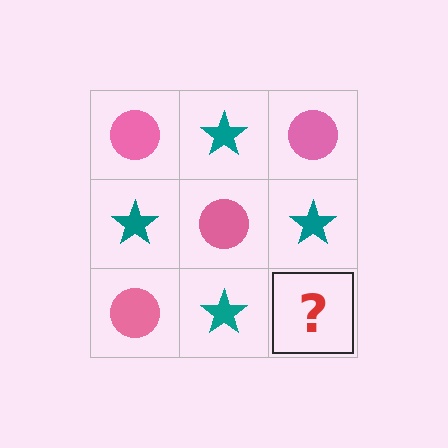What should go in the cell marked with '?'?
The missing cell should contain a pink circle.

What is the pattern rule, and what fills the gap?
The rule is that it alternates pink circle and teal star in a checkerboard pattern. The gap should be filled with a pink circle.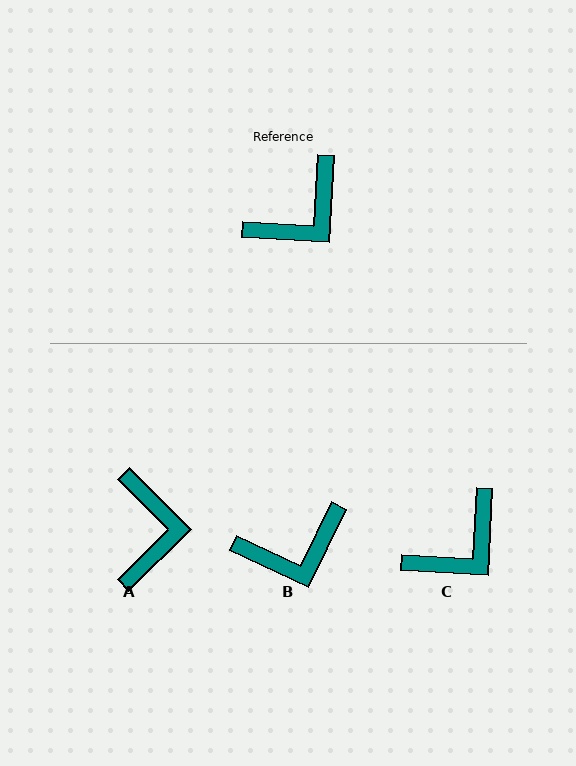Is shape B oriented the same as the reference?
No, it is off by about 23 degrees.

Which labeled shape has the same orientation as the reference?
C.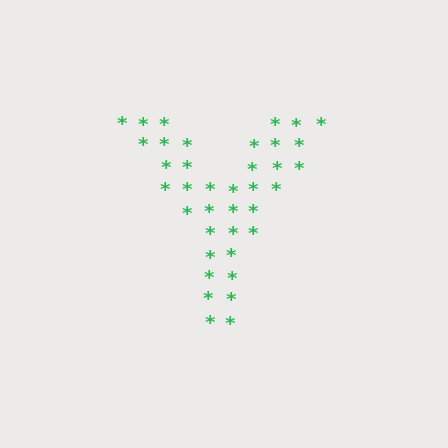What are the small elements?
The small elements are asterisks.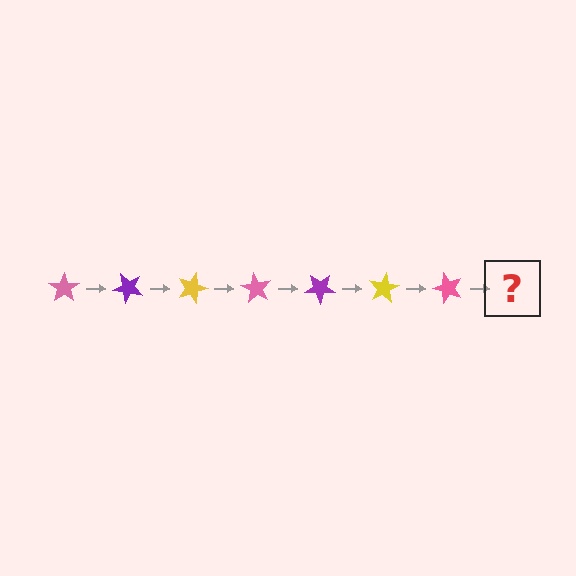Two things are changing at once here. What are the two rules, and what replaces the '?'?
The two rules are that it rotates 45 degrees each step and the color cycles through pink, purple, and yellow. The '?' should be a purple star, rotated 315 degrees from the start.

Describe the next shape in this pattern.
It should be a purple star, rotated 315 degrees from the start.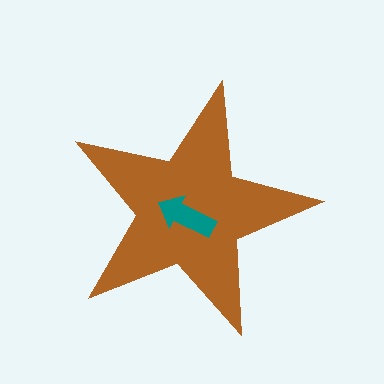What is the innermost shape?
The teal arrow.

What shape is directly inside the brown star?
The teal arrow.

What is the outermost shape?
The brown star.